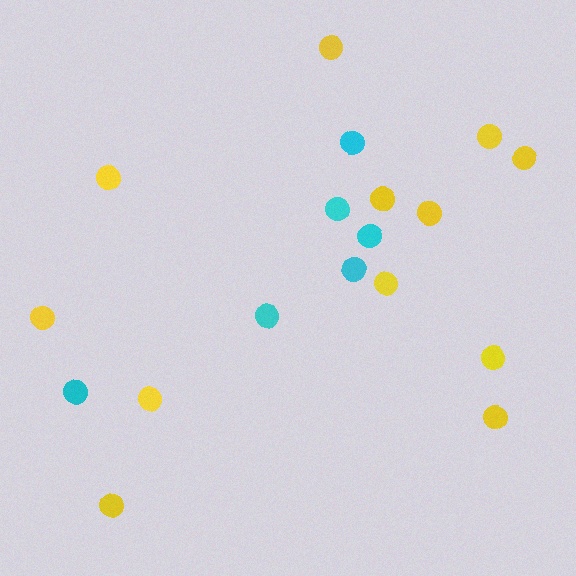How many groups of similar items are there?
There are 2 groups: one group of yellow circles (12) and one group of cyan circles (6).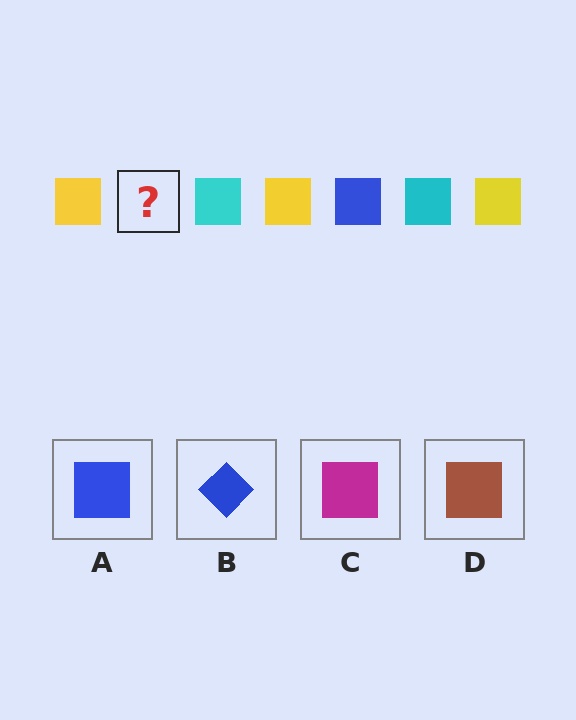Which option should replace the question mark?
Option A.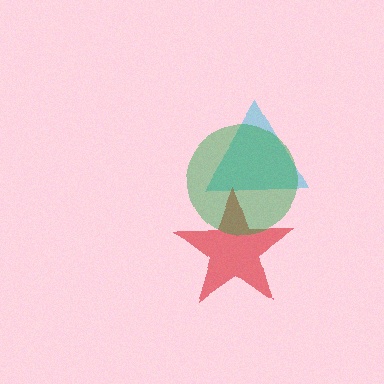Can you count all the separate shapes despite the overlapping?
Yes, there are 3 separate shapes.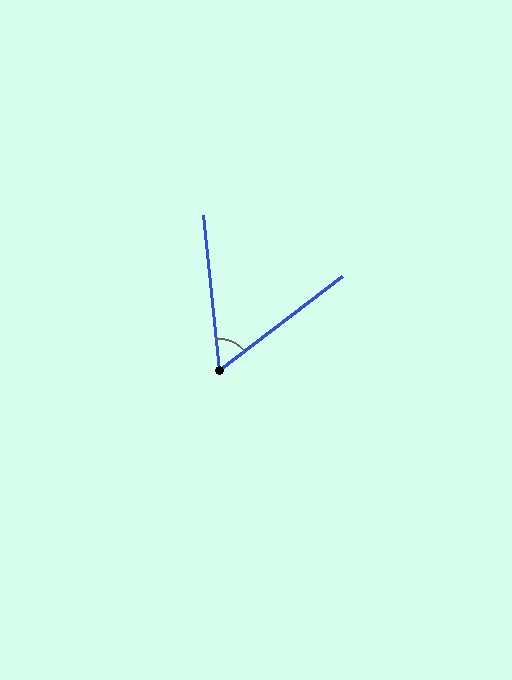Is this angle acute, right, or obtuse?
It is acute.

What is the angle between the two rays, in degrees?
Approximately 58 degrees.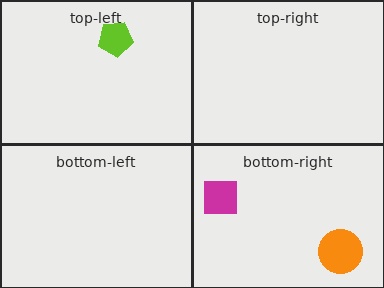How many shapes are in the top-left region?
1.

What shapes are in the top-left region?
The lime pentagon.